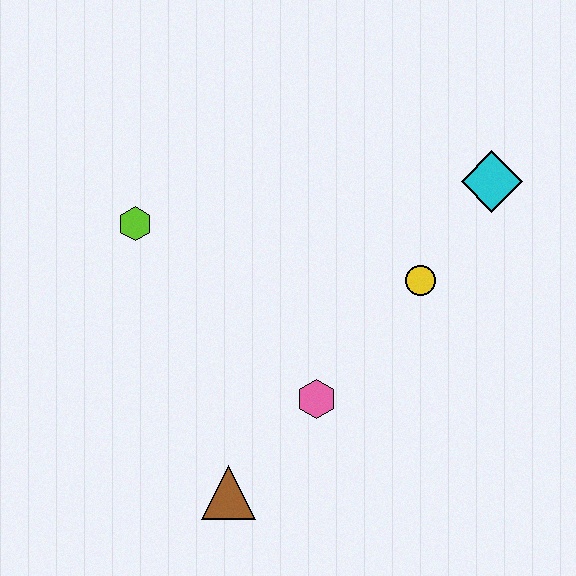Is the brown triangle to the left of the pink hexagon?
Yes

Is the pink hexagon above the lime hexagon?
No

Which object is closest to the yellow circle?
The cyan diamond is closest to the yellow circle.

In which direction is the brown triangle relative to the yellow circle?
The brown triangle is below the yellow circle.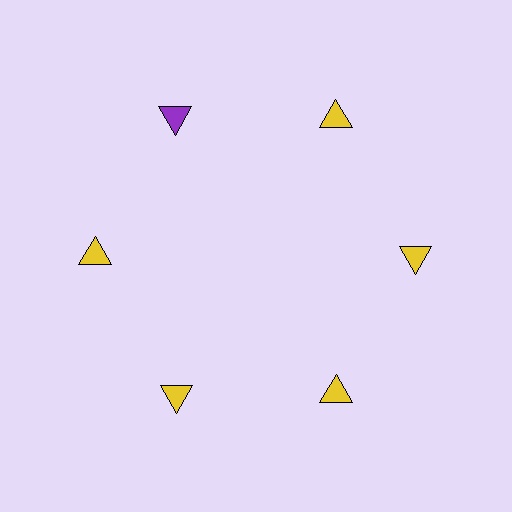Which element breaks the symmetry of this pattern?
The purple triangle at roughly the 11 o'clock position breaks the symmetry. All other shapes are yellow triangles.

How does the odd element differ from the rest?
It has a different color: purple instead of yellow.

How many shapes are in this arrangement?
There are 6 shapes arranged in a ring pattern.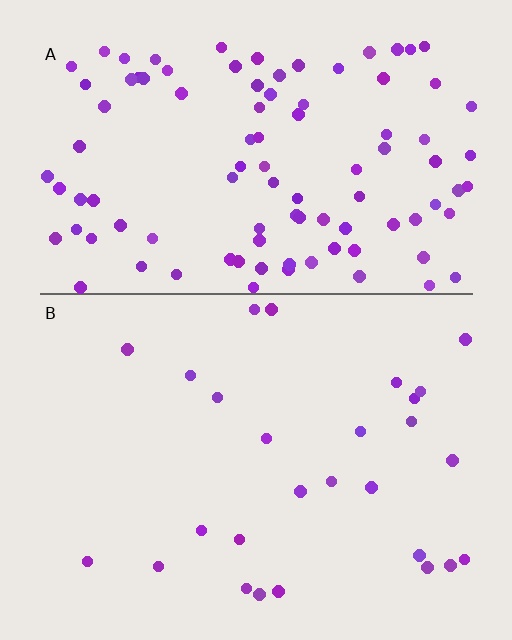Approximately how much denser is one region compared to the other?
Approximately 3.6× — region A over region B.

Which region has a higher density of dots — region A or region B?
A (the top).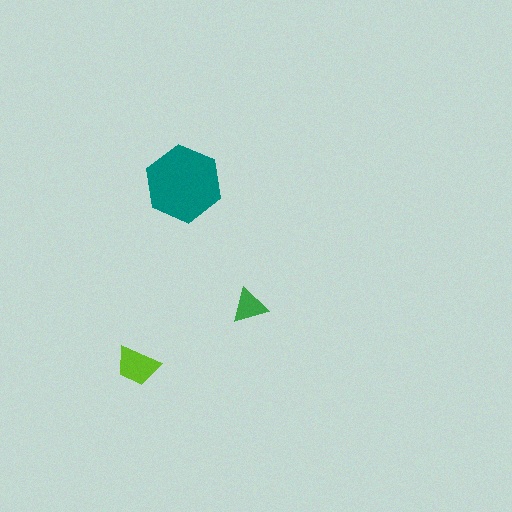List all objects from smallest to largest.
The green triangle, the lime trapezoid, the teal hexagon.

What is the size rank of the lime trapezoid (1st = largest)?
2nd.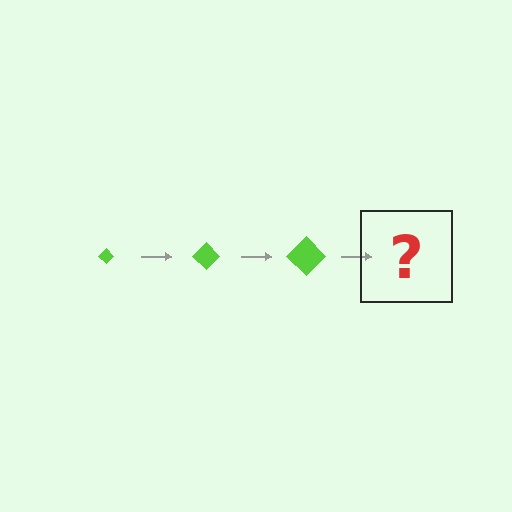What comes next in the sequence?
The next element should be a lime diamond, larger than the previous one.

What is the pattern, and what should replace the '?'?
The pattern is that the diamond gets progressively larger each step. The '?' should be a lime diamond, larger than the previous one.